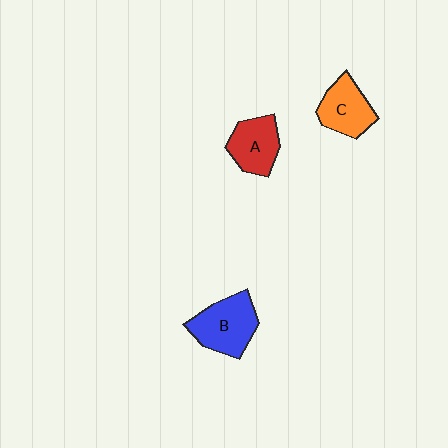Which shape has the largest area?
Shape B (blue).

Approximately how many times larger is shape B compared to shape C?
Approximately 1.2 times.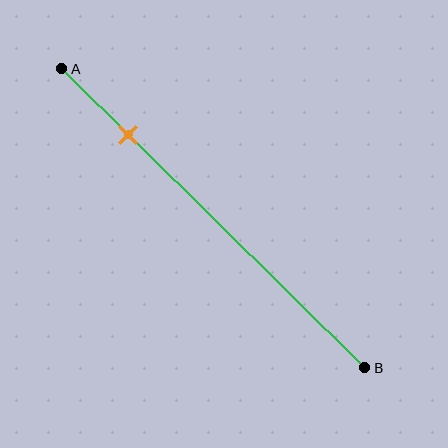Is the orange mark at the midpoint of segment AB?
No, the mark is at about 20% from A, not at the 50% midpoint.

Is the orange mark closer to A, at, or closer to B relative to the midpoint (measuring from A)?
The orange mark is closer to point A than the midpoint of segment AB.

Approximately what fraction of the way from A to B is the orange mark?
The orange mark is approximately 20% of the way from A to B.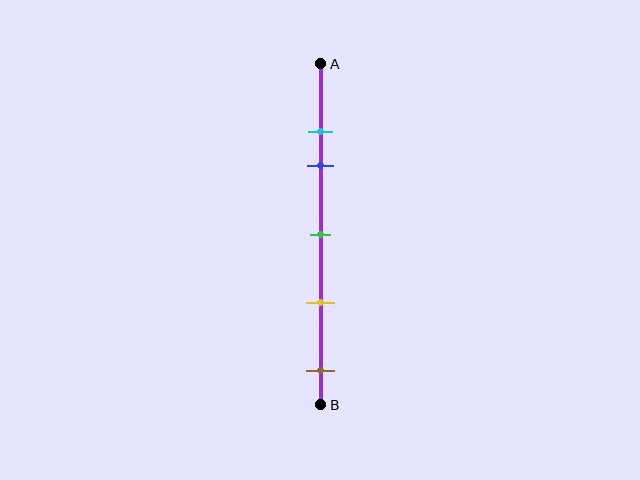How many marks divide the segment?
There are 5 marks dividing the segment.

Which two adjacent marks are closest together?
The cyan and blue marks are the closest adjacent pair.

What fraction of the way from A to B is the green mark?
The green mark is approximately 50% (0.5) of the way from A to B.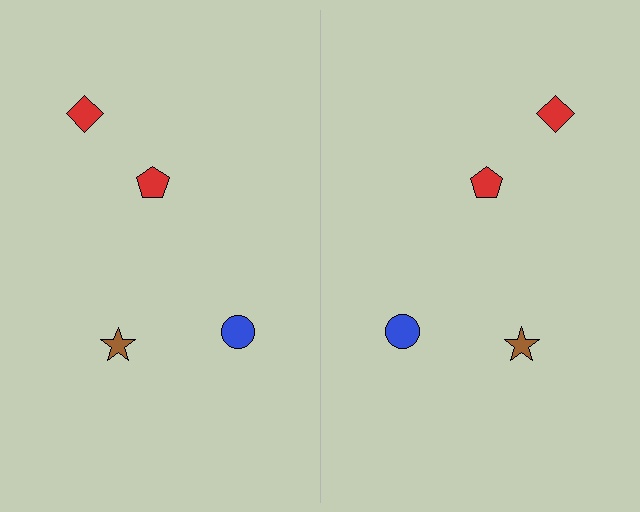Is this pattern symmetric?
Yes, this pattern has bilateral (reflection) symmetry.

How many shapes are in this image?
There are 8 shapes in this image.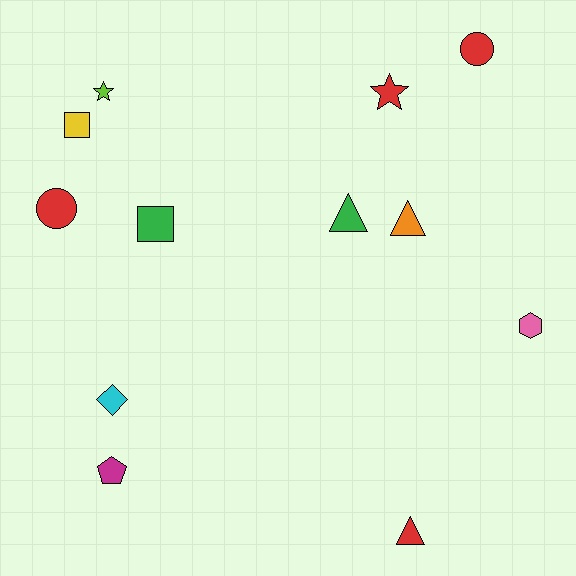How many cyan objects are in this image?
There is 1 cyan object.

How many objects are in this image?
There are 12 objects.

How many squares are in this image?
There are 2 squares.